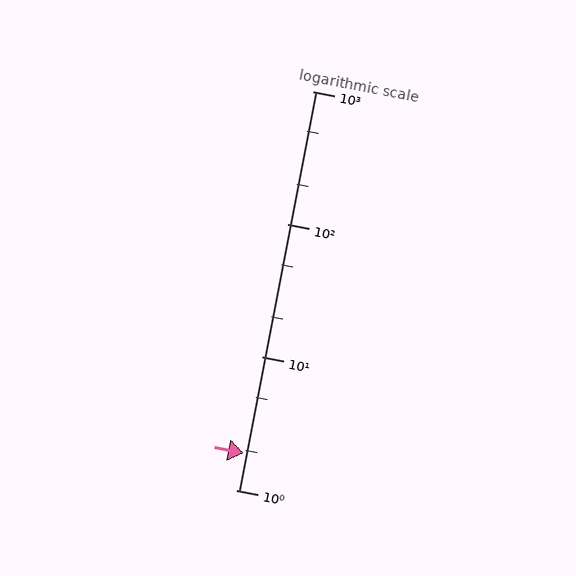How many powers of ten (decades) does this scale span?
The scale spans 3 decades, from 1 to 1000.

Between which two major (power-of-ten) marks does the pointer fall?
The pointer is between 1 and 10.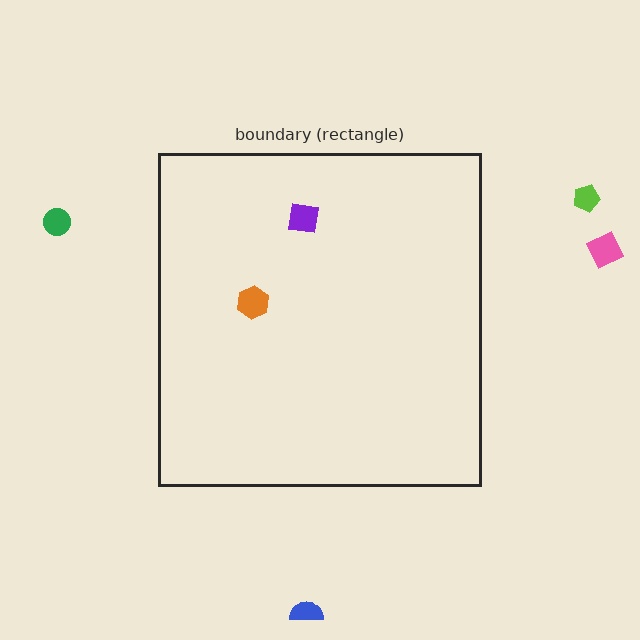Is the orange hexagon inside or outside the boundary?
Inside.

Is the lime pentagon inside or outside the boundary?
Outside.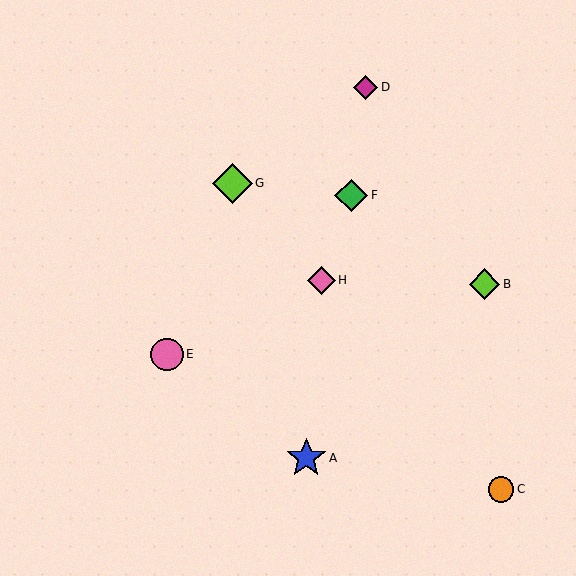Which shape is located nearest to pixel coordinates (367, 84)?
The magenta diamond (labeled D) at (366, 87) is nearest to that location.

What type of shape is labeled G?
Shape G is a lime diamond.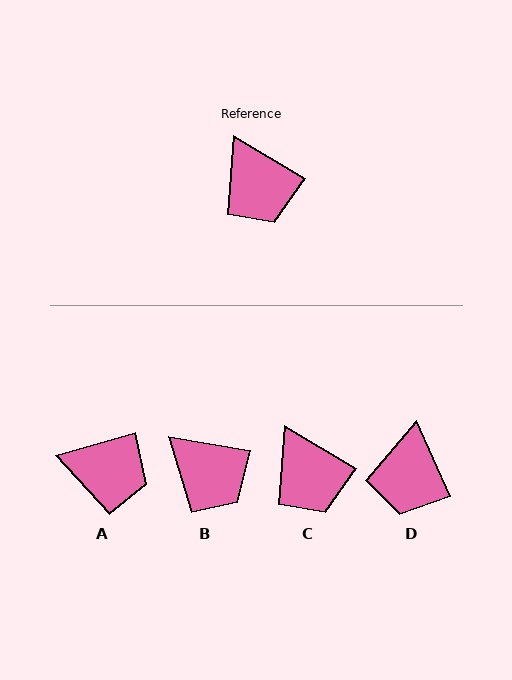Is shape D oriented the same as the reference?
No, it is off by about 36 degrees.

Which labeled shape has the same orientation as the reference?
C.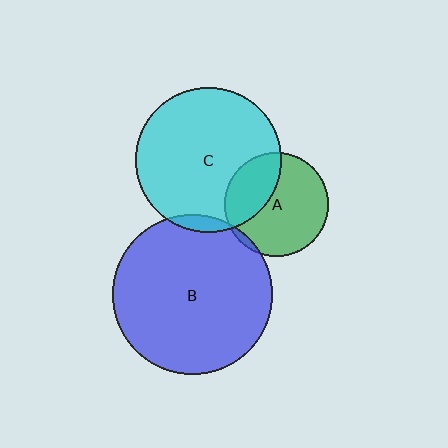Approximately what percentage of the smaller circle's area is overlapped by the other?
Approximately 35%.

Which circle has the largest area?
Circle B (blue).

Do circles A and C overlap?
Yes.